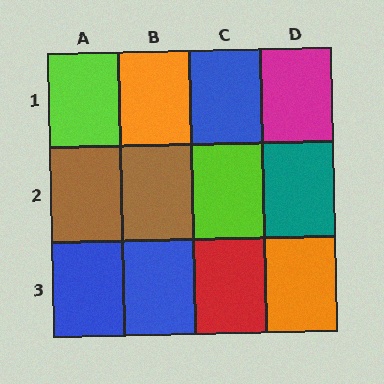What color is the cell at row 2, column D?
Teal.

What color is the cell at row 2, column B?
Brown.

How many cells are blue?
3 cells are blue.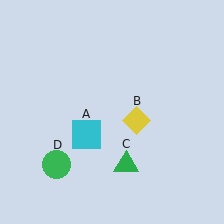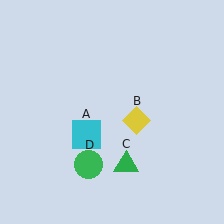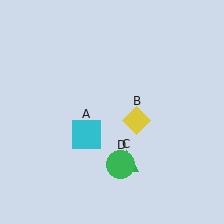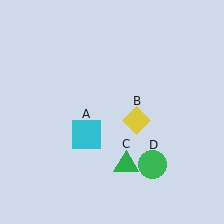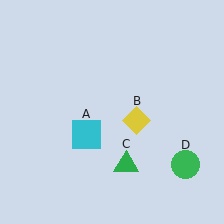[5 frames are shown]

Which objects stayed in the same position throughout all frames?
Cyan square (object A) and yellow diamond (object B) and green triangle (object C) remained stationary.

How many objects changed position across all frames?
1 object changed position: green circle (object D).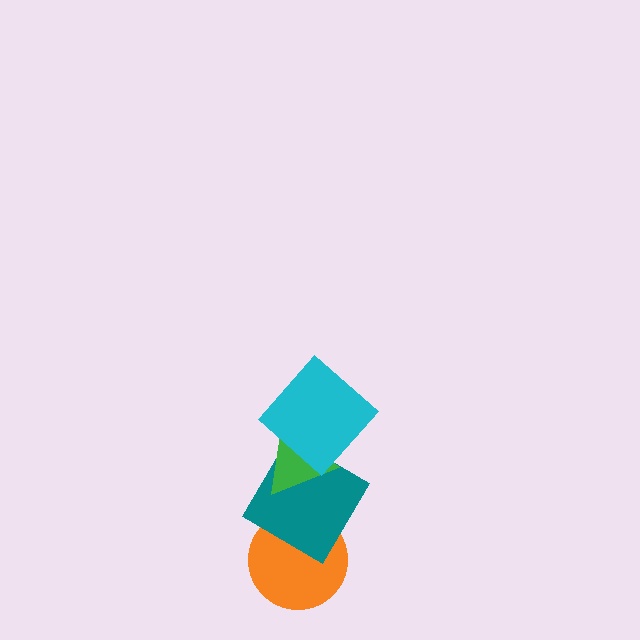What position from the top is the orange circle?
The orange circle is 4th from the top.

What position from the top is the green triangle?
The green triangle is 2nd from the top.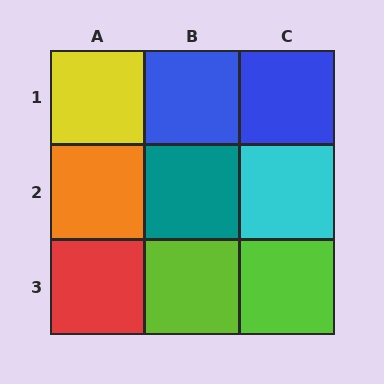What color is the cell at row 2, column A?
Orange.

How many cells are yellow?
1 cell is yellow.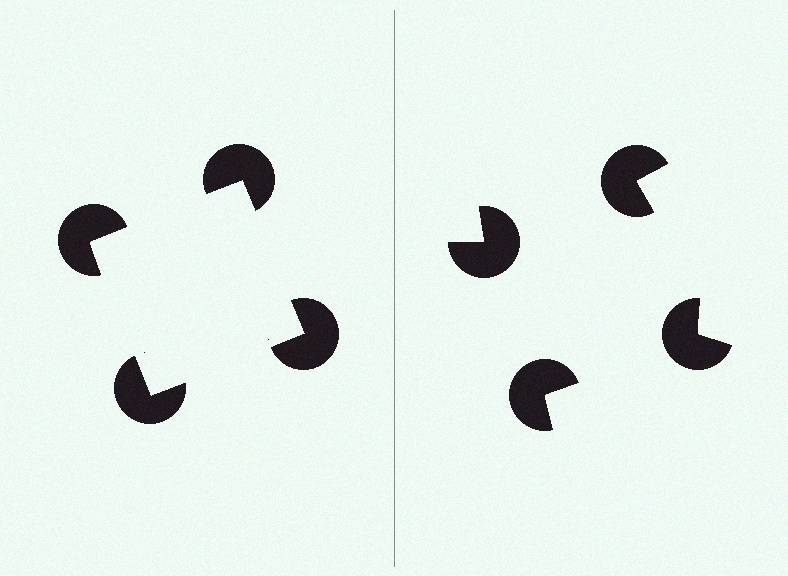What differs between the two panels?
The pac-man discs are positioned identically on both sides; only the wedge orientations differ. On the left they align to a square; on the right they are misaligned.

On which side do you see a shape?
An illusory square appears on the left side. On the right side the wedge cuts are rotated, so no coherent shape forms.